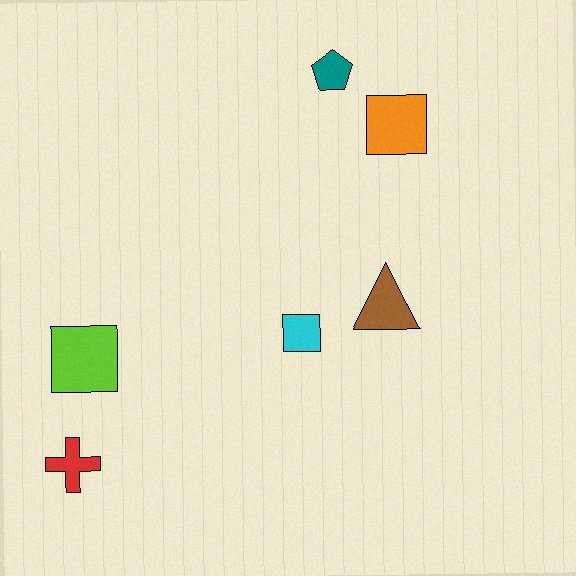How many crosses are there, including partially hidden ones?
There is 1 cross.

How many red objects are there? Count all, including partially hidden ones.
There is 1 red object.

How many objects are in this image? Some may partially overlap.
There are 6 objects.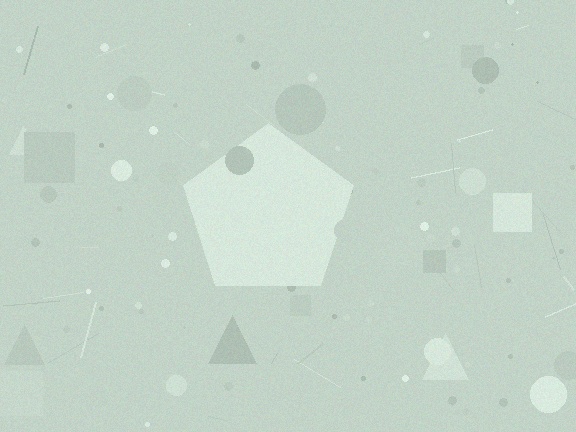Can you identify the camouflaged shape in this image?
The camouflaged shape is a pentagon.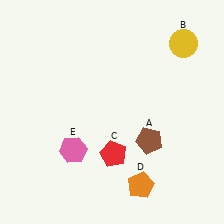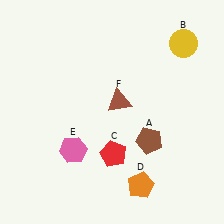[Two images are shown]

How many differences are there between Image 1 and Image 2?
There is 1 difference between the two images.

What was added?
A brown triangle (F) was added in Image 2.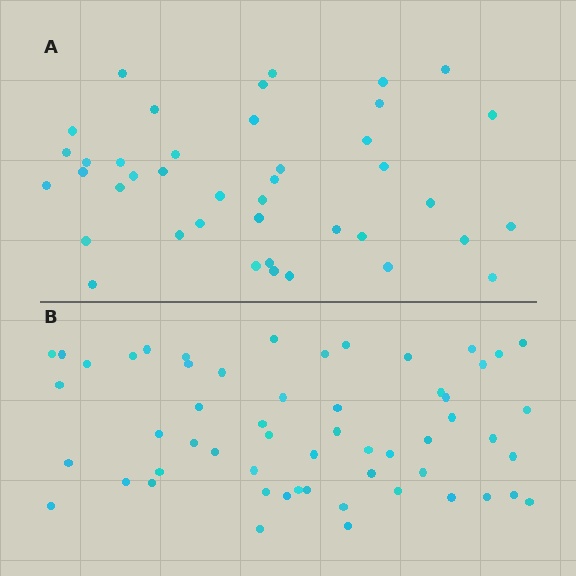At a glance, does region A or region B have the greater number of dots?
Region B (the bottom region) has more dots.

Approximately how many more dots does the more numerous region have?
Region B has approximately 15 more dots than region A.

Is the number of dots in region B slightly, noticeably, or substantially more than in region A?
Region B has noticeably more, but not dramatically so. The ratio is roughly 1.4 to 1.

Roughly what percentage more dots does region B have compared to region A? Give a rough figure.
About 35% more.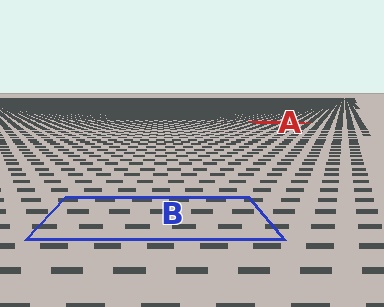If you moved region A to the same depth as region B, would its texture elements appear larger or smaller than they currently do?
They would appear larger. At a closer depth, the same texture elements are projected at a bigger on-screen size.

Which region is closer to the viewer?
Region B is closer. The texture elements there are larger and more spread out.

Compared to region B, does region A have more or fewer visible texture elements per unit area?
Region A has more texture elements per unit area — they are packed more densely because it is farther away.